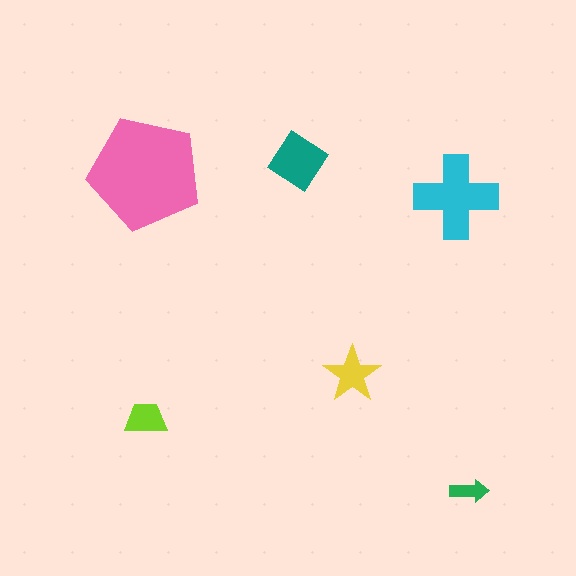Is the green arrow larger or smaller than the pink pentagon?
Smaller.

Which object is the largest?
The pink pentagon.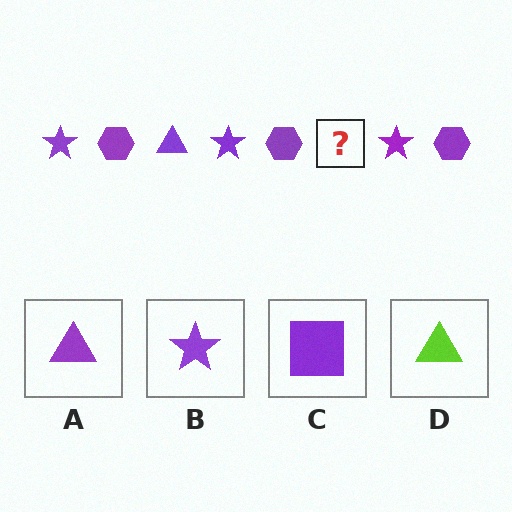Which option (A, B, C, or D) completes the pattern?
A.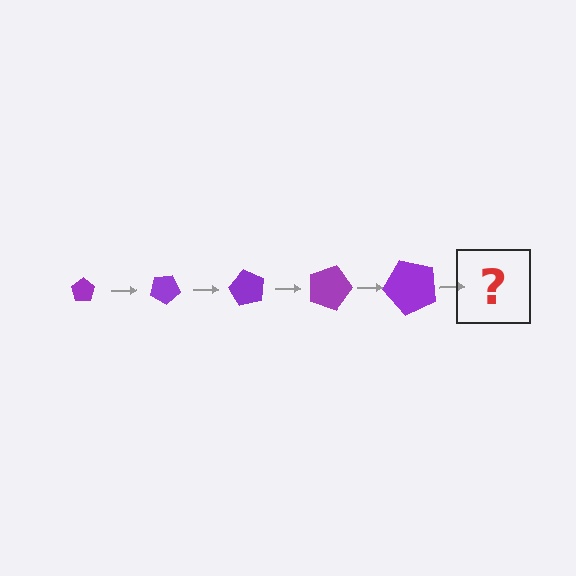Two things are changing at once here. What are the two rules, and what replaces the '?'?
The two rules are that the pentagon grows larger each step and it rotates 30 degrees each step. The '?' should be a pentagon, larger than the previous one and rotated 150 degrees from the start.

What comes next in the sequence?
The next element should be a pentagon, larger than the previous one and rotated 150 degrees from the start.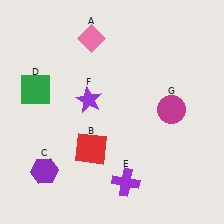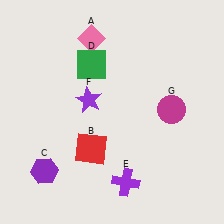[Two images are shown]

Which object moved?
The green square (D) moved right.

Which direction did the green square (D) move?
The green square (D) moved right.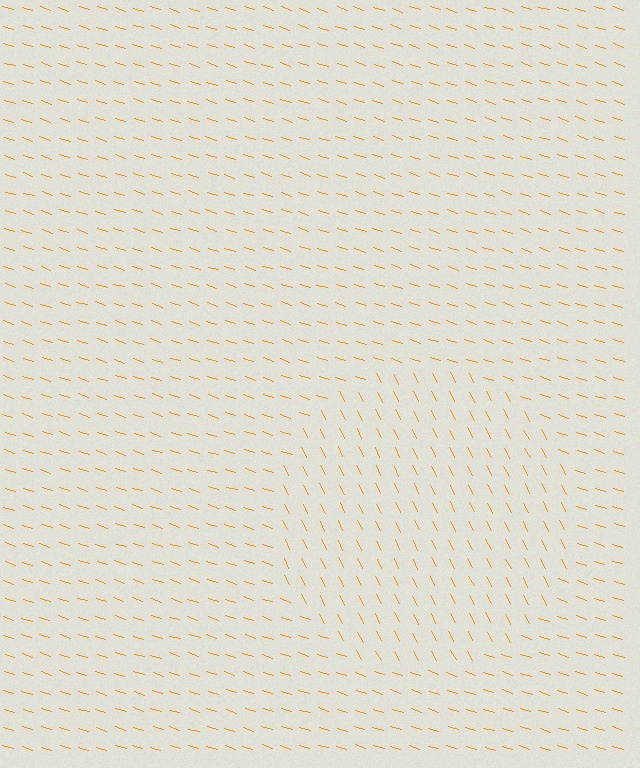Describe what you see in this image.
The image is filled with small orange line segments. A circle region in the image has lines oriented differently from the surrounding lines, creating a visible texture boundary.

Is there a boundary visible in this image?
Yes, there is a texture boundary formed by a change in line orientation.